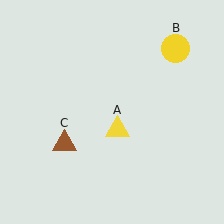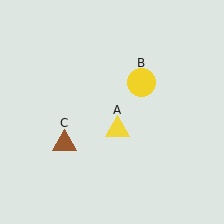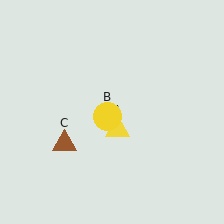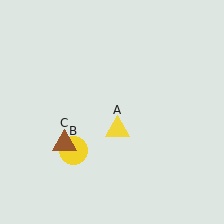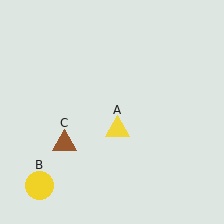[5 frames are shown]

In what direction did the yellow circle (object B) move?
The yellow circle (object B) moved down and to the left.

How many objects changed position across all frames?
1 object changed position: yellow circle (object B).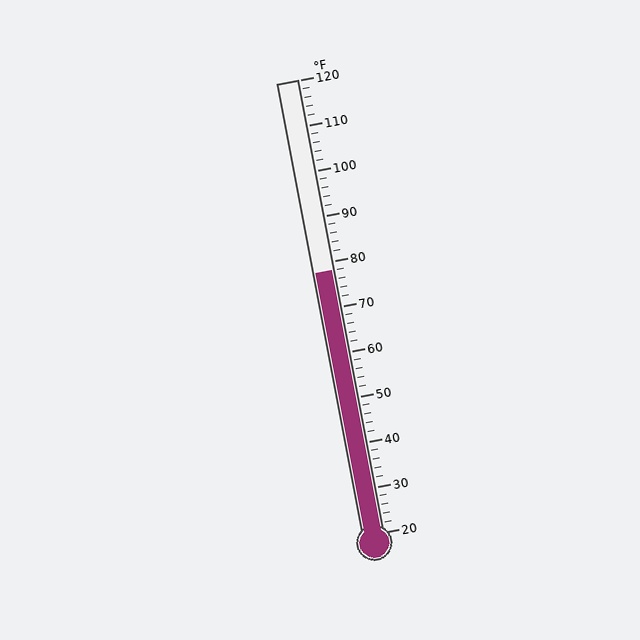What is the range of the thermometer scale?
The thermometer scale ranges from 20°F to 120°F.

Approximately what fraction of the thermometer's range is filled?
The thermometer is filled to approximately 60% of its range.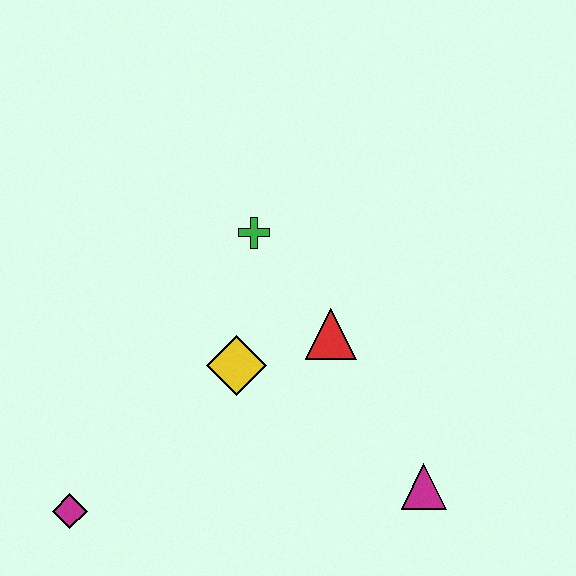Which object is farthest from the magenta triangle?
The magenta diamond is farthest from the magenta triangle.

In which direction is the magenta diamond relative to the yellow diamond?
The magenta diamond is to the left of the yellow diamond.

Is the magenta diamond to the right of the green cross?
No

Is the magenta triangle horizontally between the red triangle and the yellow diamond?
No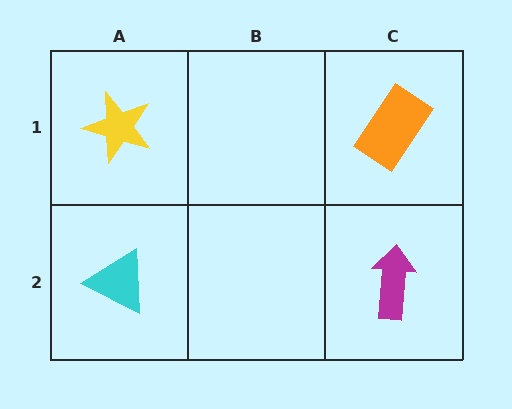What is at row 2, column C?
A magenta arrow.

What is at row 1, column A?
A yellow star.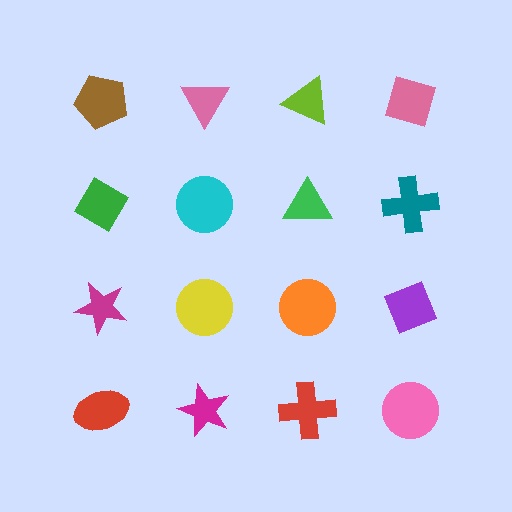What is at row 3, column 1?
A magenta star.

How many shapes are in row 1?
4 shapes.